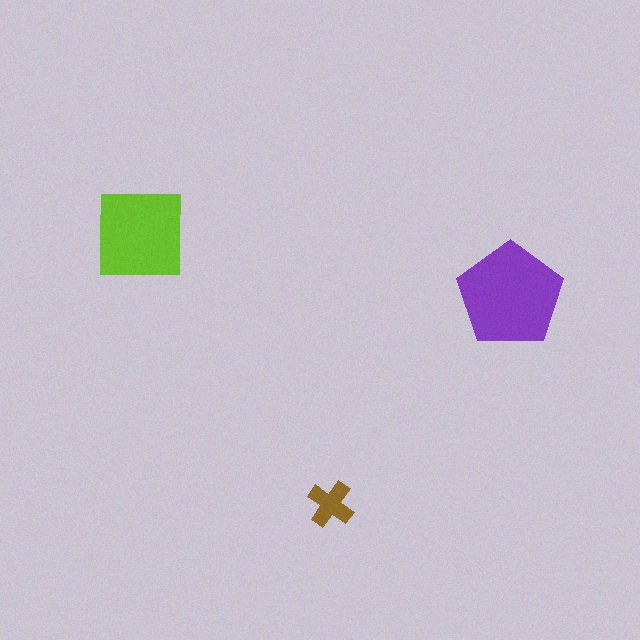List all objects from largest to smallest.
The purple pentagon, the lime square, the brown cross.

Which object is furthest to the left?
The lime square is leftmost.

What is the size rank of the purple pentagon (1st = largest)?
1st.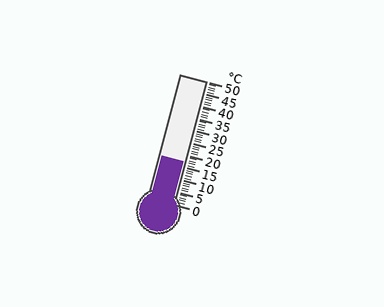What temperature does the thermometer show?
The thermometer shows approximately 17°C.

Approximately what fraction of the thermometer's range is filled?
The thermometer is filled to approximately 35% of its range.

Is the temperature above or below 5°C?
The temperature is above 5°C.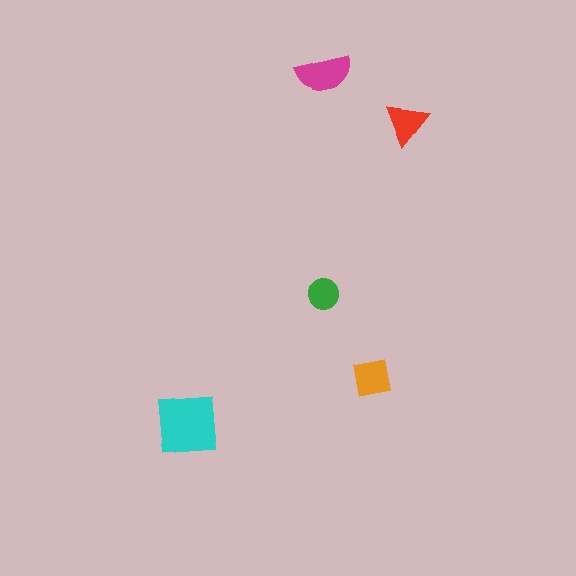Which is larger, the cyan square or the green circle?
The cyan square.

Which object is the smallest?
The green circle.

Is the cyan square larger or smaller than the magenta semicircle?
Larger.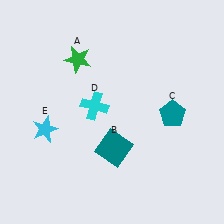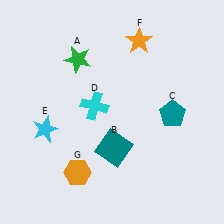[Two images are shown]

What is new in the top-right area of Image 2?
An orange star (F) was added in the top-right area of Image 2.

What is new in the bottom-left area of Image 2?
An orange hexagon (G) was added in the bottom-left area of Image 2.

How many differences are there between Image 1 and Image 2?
There are 2 differences between the two images.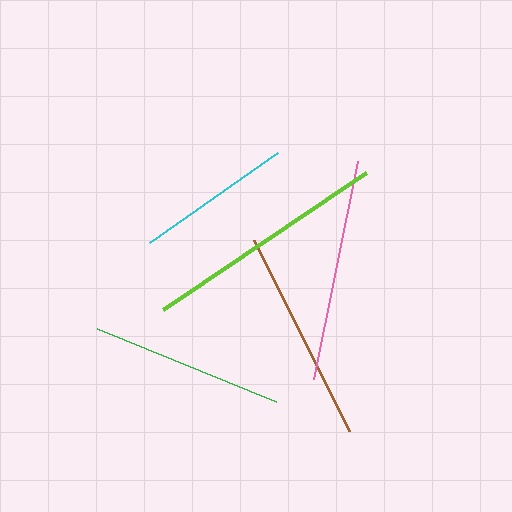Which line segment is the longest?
The lime line is the longest at approximately 245 pixels.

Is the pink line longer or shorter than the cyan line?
The pink line is longer than the cyan line.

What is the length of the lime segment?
The lime segment is approximately 245 pixels long.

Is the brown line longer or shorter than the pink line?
The pink line is longer than the brown line.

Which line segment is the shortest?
The cyan line is the shortest at approximately 157 pixels.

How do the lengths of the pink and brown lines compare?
The pink and brown lines are approximately the same length.